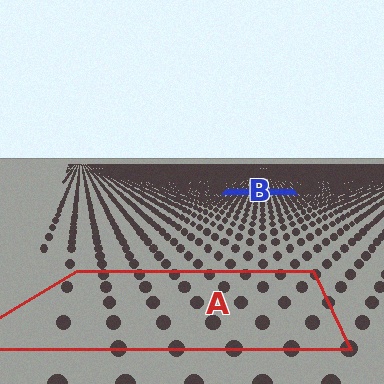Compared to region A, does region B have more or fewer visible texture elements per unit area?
Region B has more texture elements per unit area — they are packed more densely because it is farther away.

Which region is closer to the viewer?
Region A is closer. The texture elements there are larger and more spread out.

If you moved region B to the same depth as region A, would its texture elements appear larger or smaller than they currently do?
They would appear larger. At a closer depth, the same texture elements are projected at a bigger on-screen size.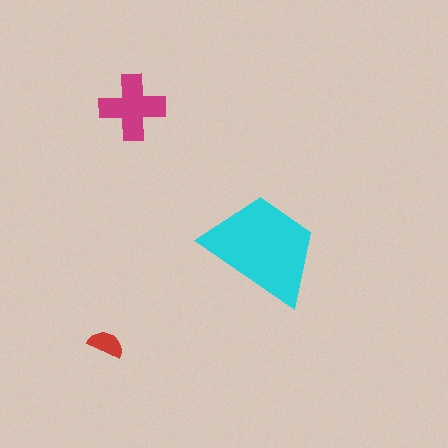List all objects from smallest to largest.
The red semicircle, the magenta cross, the cyan trapezoid.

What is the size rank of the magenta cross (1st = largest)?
2nd.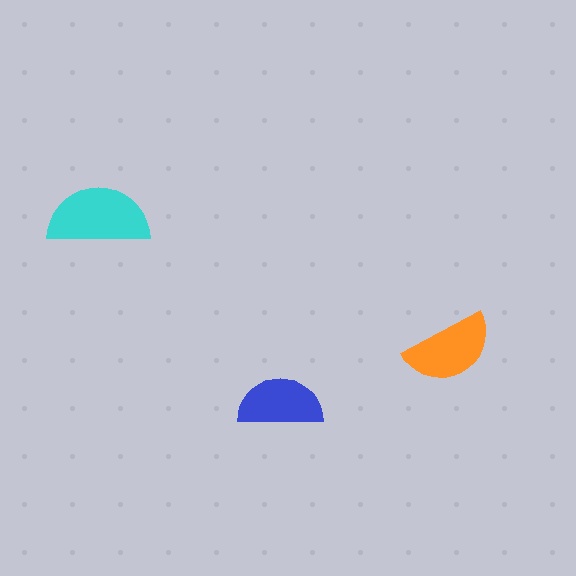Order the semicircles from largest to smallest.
the cyan one, the orange one, the blue one.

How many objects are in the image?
There are 3 objects in the image.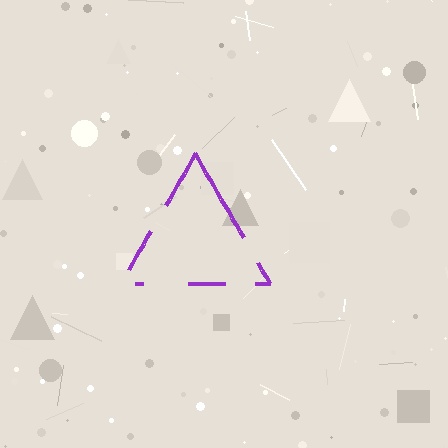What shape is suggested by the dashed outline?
The dashed outline suggests a triangle.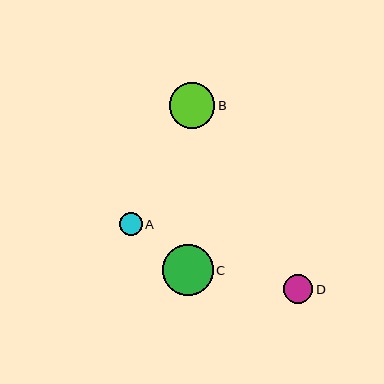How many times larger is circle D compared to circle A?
Circle D is approximately 1.2 times the size of circle A.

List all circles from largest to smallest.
From largest to smallest: C, B, D, A.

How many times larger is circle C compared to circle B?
Circle C is approximately 1.1 times the size of circle B.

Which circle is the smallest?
Circle A is the smallest with a size of approximately 23 pixels.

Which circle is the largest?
Circle C is the largest with a size of approximately 51 pixels.